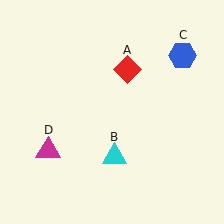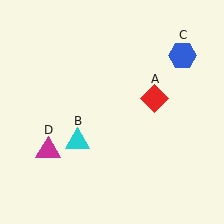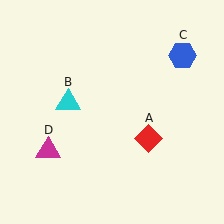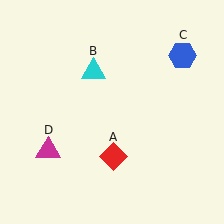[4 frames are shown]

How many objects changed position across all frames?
2 objects changed position: red diamond (object A), cyan triangle (object B).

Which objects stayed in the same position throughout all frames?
Blue hexagon (object C) and magenta triangle (object D) remained stationary.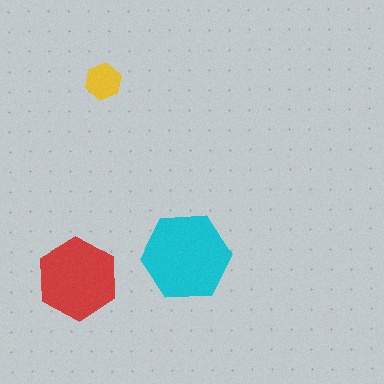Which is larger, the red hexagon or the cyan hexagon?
The cyan one.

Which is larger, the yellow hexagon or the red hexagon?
The red one.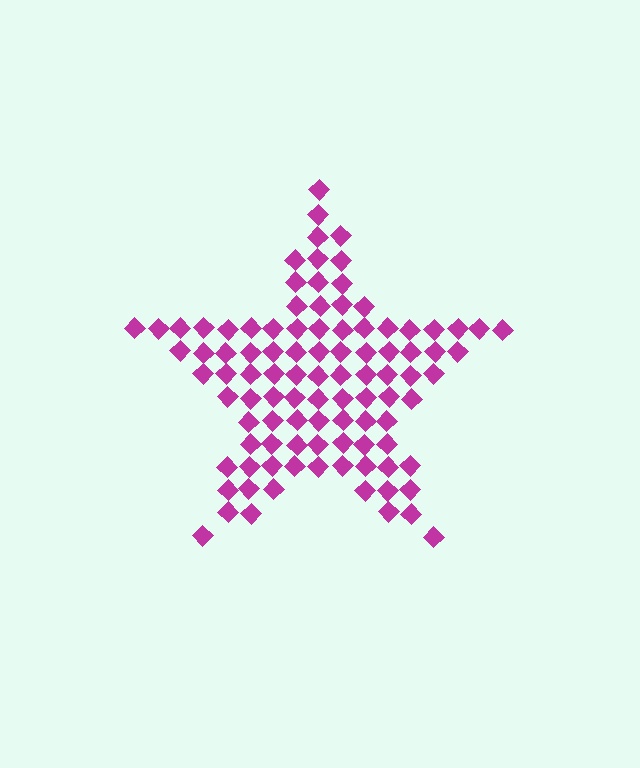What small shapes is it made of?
It is made of small diamonds.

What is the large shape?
The large shape is a star.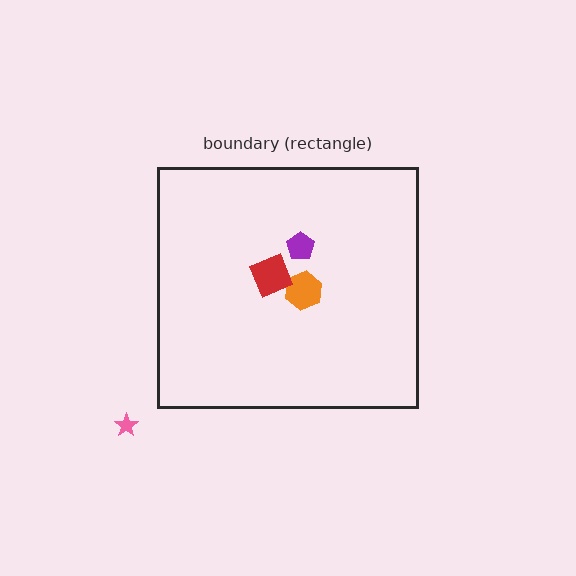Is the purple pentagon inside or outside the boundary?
Inside.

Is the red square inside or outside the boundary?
Inside.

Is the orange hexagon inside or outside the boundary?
Inside.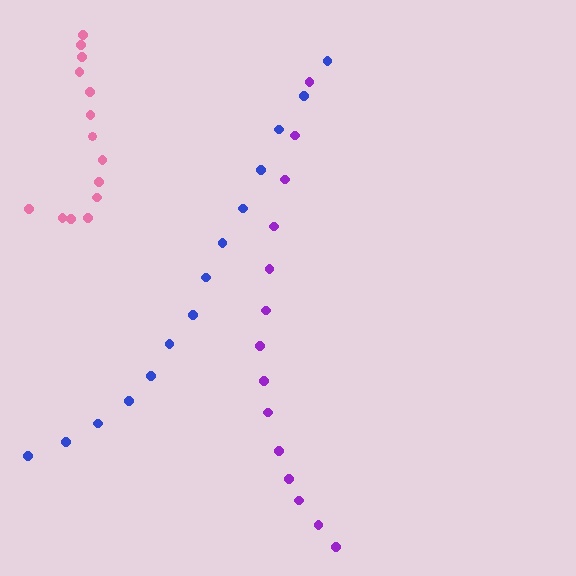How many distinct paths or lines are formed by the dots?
There are 3 distinct paths.